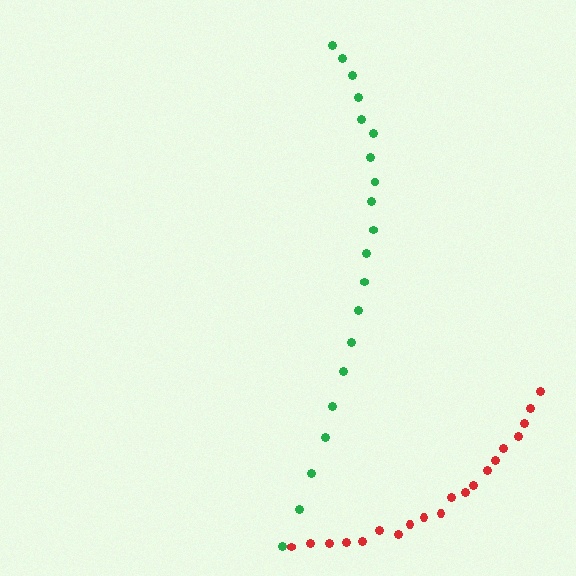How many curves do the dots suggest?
There are 2 distinct paths.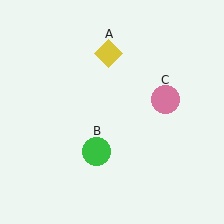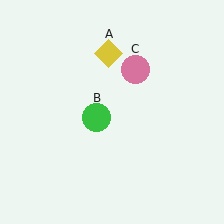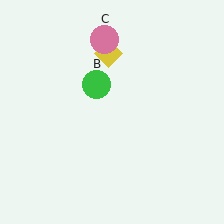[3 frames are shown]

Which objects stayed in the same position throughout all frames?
Yellow diamond (object A) remained stationary.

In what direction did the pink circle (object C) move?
The pink circle (object C) moved up and to the left.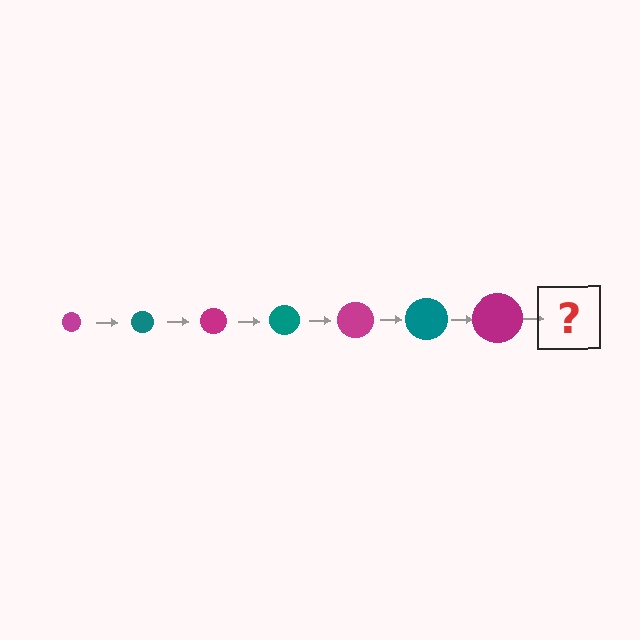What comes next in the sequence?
The next element should be a teal circle, larger than the previous one.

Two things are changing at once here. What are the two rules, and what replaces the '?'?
The two rules are that the circle grows larger each step and the color cycles through magenta and teal. The '?' should be a teal circle, larger than the previous one.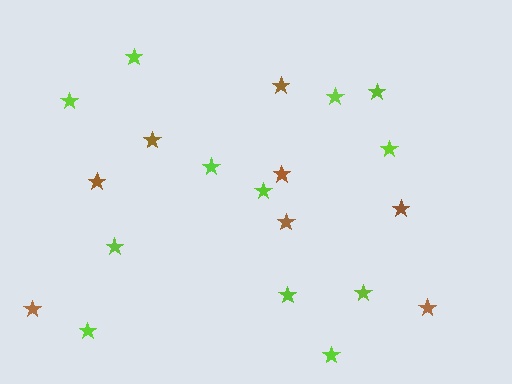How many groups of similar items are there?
There are 2 groups: one group of brown stars (8) and one group of lime stars (12).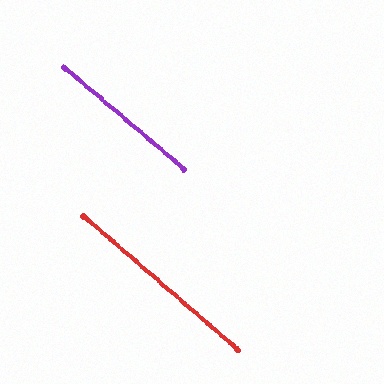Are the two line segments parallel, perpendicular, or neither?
Parallel — their directions differ by only 0.4°.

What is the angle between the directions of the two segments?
Approximately 0 degrees.